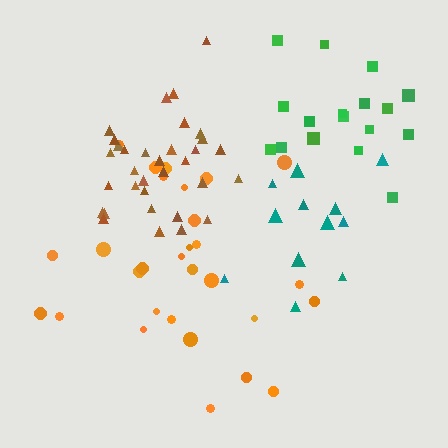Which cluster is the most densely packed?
Brown.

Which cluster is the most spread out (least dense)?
Teal.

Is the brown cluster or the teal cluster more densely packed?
Brown.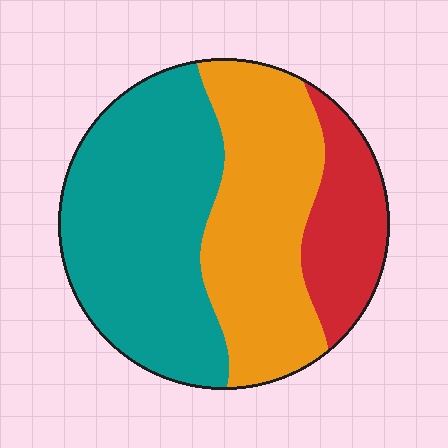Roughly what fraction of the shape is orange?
Orange covers about 35% of the shape.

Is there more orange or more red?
Orange.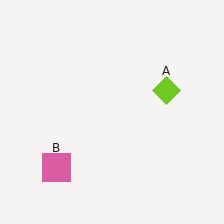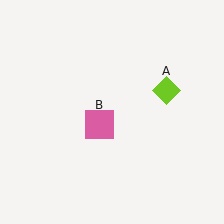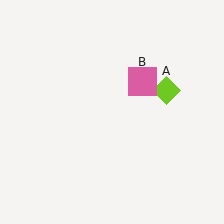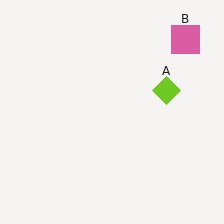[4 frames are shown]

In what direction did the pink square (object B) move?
The pink square (object B) moved up and to the right.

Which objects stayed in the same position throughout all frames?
Lime diamond (object A) remained stationary.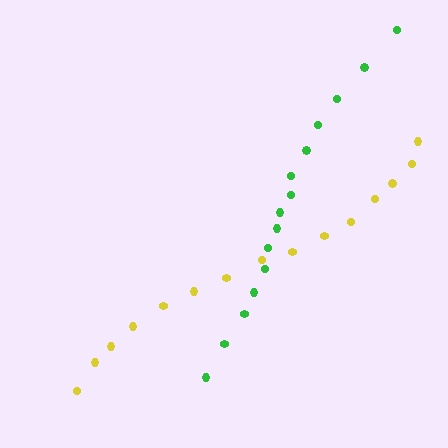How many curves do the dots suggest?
There are 2 distinct paths.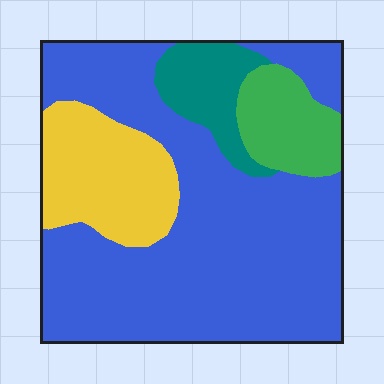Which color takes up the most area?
Blue, at roughly 65%.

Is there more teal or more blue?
Blue.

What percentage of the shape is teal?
Teal covers around 10% of the shape.